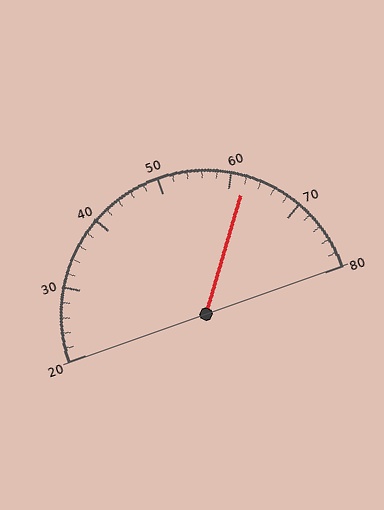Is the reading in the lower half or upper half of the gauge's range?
The reading is in the upper half of the range (20 to 80).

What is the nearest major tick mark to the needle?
The nearest major tick mark is 60.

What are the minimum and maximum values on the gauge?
The gauge ranges from 20 to 80.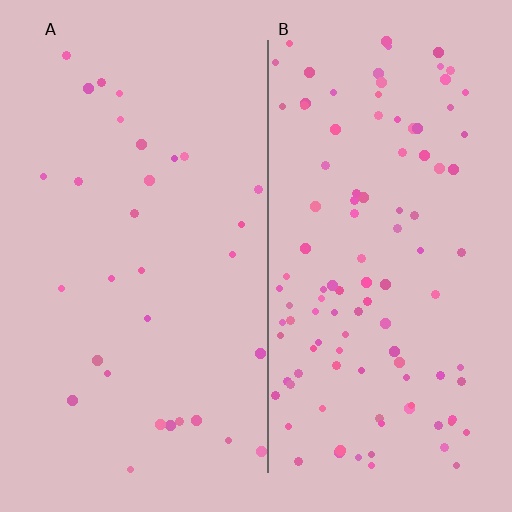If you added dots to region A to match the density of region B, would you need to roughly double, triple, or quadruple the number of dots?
Approximately triple.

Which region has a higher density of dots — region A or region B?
B (the right).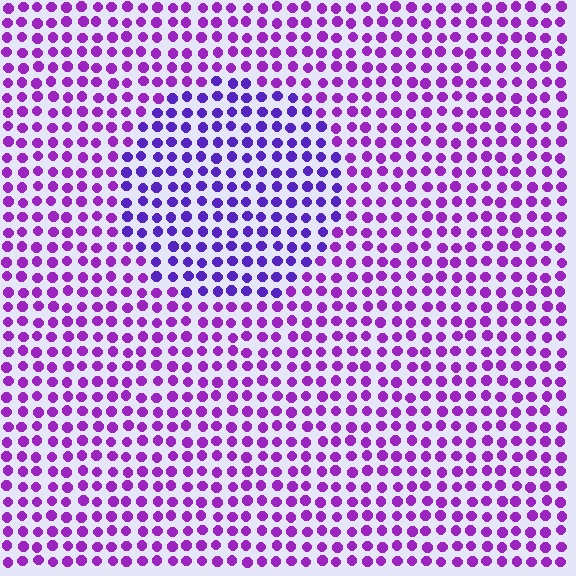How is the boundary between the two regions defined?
The boundary is defined purely by a slight shift in hue (about 27 degrees). Spacing, size, and orientation are identical on both sides.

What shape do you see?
I see a circle.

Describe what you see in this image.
The image is filled with small purple elements in a uniform arrangement. A circle-shaped region is visible where the elements are tinted to a slightly different hue, forming a subtle color boundary.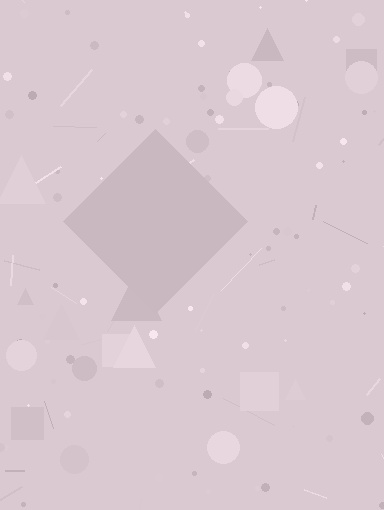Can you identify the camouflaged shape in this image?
The camouflaged shape is a diamond.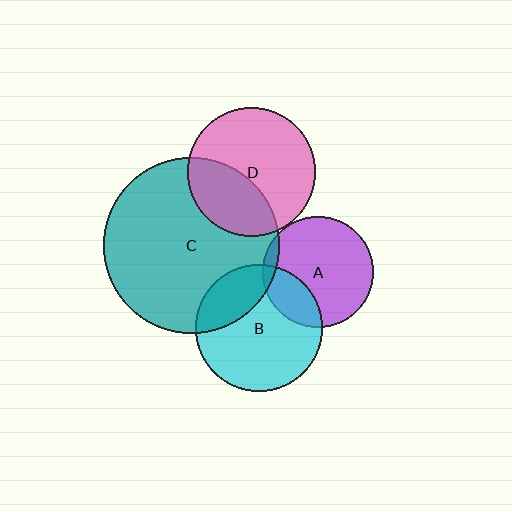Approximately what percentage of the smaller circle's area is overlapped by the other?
Approximately 5%.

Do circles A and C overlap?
Yes.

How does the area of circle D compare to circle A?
Approximately 1.3 times.